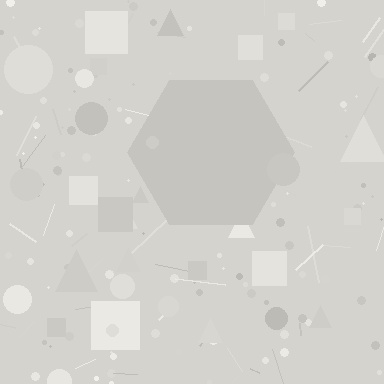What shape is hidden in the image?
A hexagon is hidden in the image.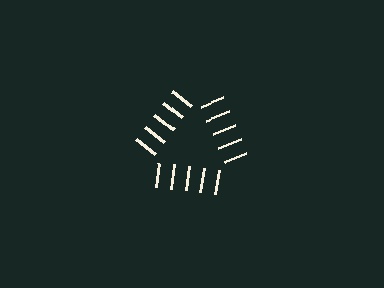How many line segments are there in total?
15 — 5 along each of the 3 edges.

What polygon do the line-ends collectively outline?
An illusory triangle — the line segments terminate on its edges but no continuous stroke is drawn.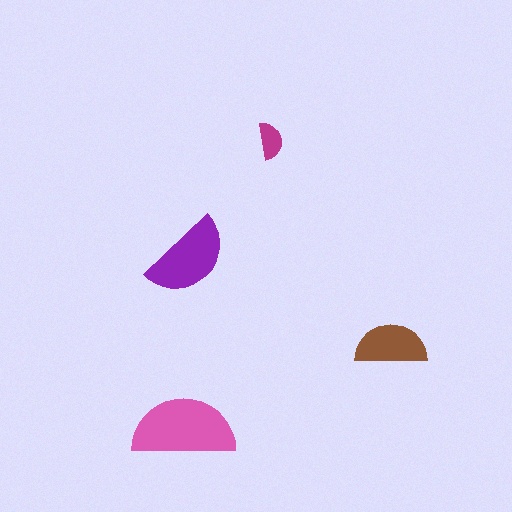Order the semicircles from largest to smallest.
the pink one, the purple one, the brown one, the magenta one.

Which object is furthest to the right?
The brown semicircle is rightmost.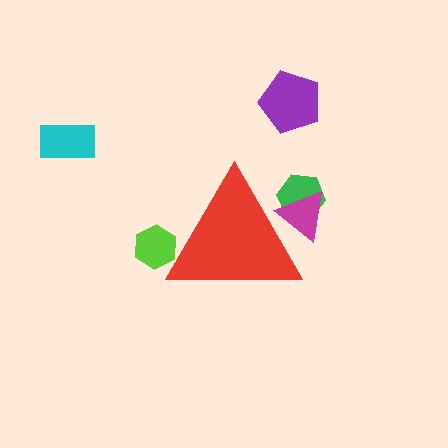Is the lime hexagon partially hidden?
Yes, the lime hexagon is partially hidden behind the red triangle.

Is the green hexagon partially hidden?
Yes, the green hexagon is partially hidden behind the red triangle.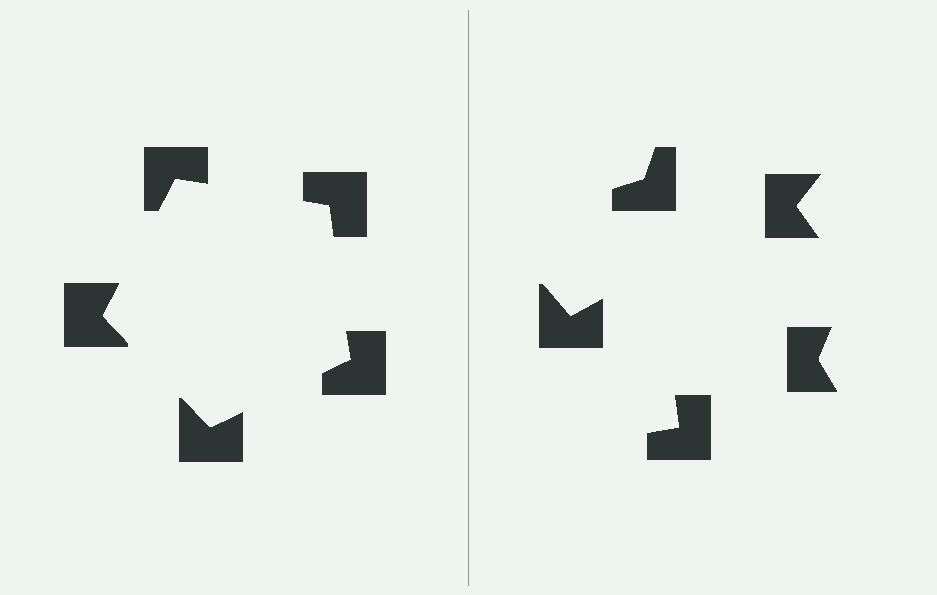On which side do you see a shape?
An illusory pentagon appears on the left side. On the right side the wedge cuts are rotated, so no coherent shape forms.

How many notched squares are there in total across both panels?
10 — 5 on each side.